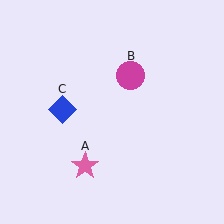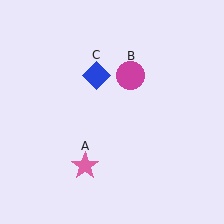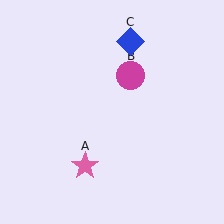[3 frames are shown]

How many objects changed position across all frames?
1 object changed position: blue diamond (object C).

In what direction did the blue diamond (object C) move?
The blue diamond (object C) moved up and to the right.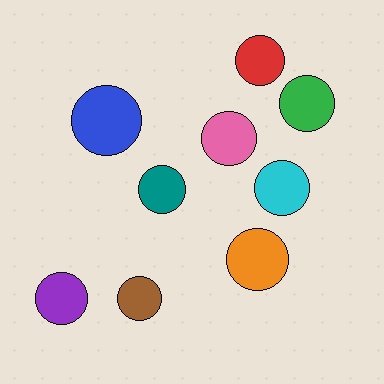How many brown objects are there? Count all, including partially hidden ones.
There is 1 brown object.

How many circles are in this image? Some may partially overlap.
There are 9 circles.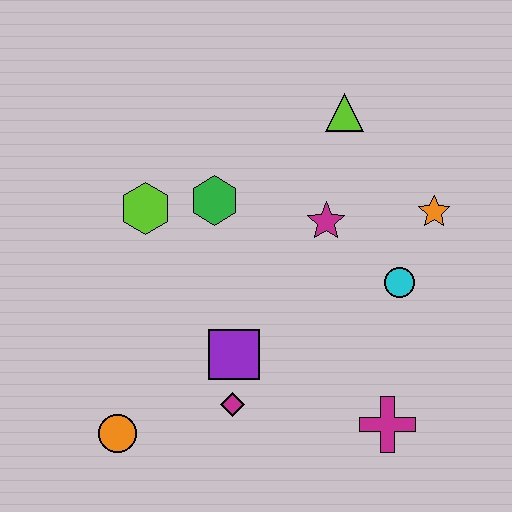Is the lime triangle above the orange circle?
Yes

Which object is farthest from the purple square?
The lime triangle is farthest from the purple square.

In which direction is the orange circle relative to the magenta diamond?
The orange circle is to the left of the magenta diamond.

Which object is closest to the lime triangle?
The magenta star is closest to the lime triangle.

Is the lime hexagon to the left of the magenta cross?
Yes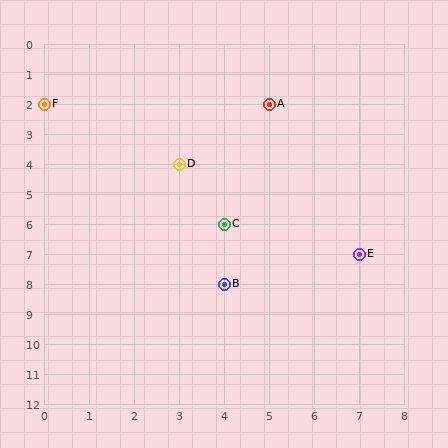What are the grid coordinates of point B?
Point B is at grid coordinates (4, 8).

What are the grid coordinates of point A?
Point A is at grid coordinates (5, 2).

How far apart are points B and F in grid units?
Points B and F are 4 columns and 6 rows apart (about 7.2 grid units diagonally).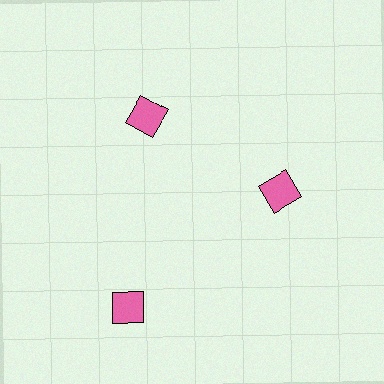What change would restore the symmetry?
The symmetry would be restored by moving it inward, back onto the ring so that all 3 diamonds sit at equal angles and equal distance from the center.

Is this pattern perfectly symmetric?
No. The 3 pink diamonds are arranged in a ring, but one element near the 7 o'clock position is pushed outward from the center, breaking the 3-fold rotational symmetry.